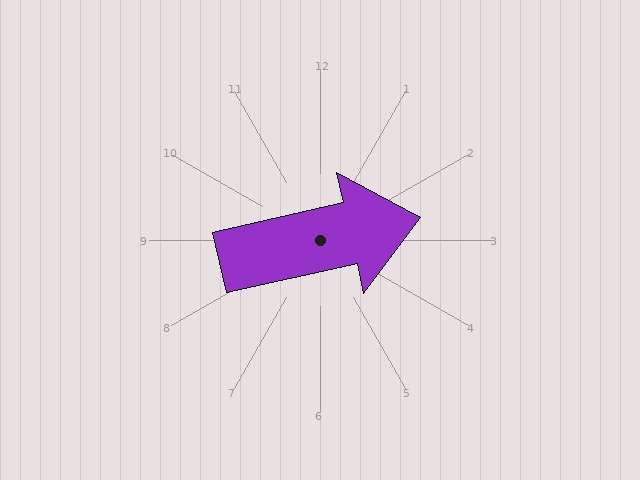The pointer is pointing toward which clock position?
Roughly 3 o'clock.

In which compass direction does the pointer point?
East.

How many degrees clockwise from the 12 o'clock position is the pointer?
Approximately 77 degrees.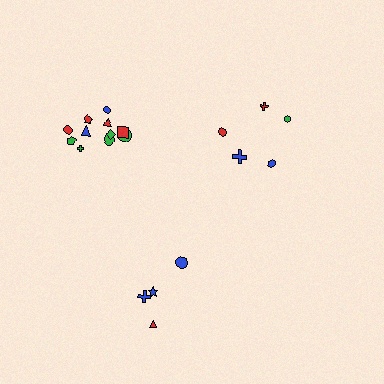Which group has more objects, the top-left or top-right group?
The top-left group.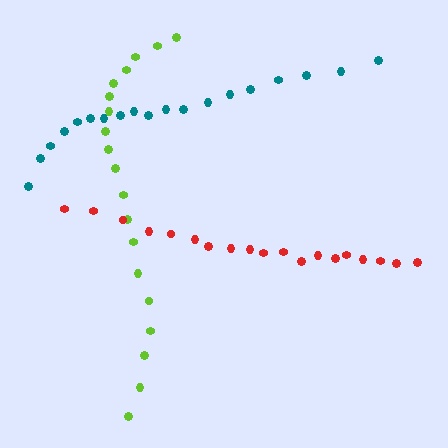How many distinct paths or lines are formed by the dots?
There are 3 distinct paths.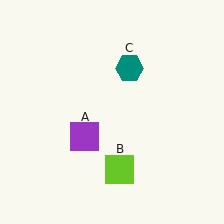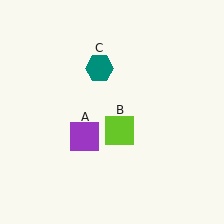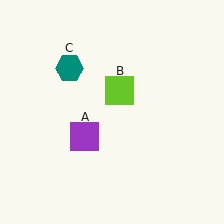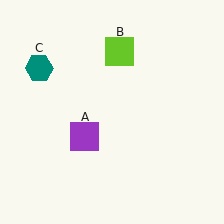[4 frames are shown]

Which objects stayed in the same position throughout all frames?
Purple square (object A) remained stationary.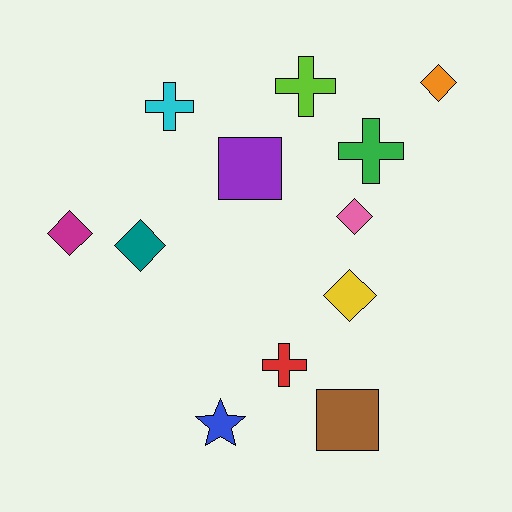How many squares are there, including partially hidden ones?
There are 2 squares.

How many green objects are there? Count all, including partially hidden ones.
There is 1 green object.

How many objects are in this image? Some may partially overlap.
There are 12 objects.